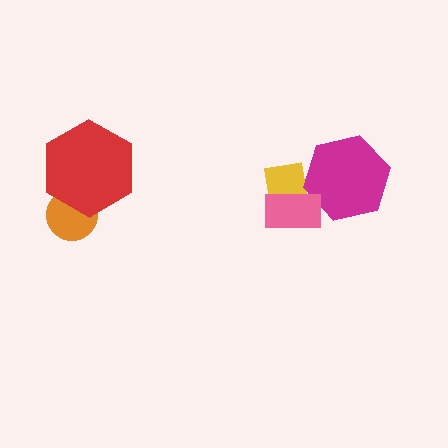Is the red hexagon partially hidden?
No, no other shape covers it.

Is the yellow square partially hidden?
Yes, it is partially covered by another shape.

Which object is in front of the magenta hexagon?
The pink rectangle is in front of the magenta hexagon.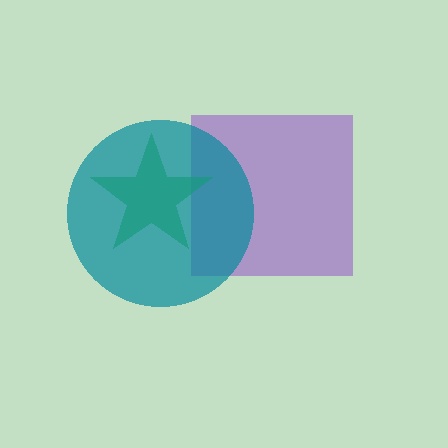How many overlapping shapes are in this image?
There are 3 overlapping shapes in the image.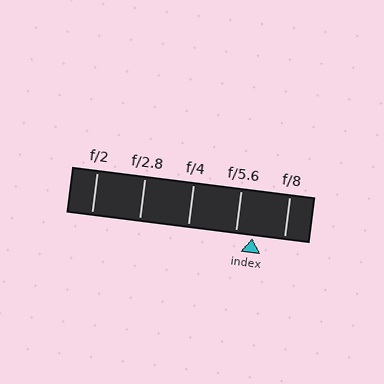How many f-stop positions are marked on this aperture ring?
There are 5 f-stop positions marked.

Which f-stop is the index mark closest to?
The index mark is closest to f/5.6.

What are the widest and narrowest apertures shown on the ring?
The widest aperture shown is f/2 and the narrowest is f/8.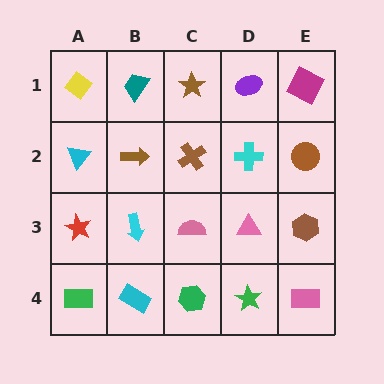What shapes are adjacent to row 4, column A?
A red star (row 3, column A), a cyan rectangle (row 4, column B).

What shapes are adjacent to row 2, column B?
A teal trapezoid (row 1, column B), a cyan arrow (row 3, column B), a cyan triangle (row 2, column A), a brown cross (row 2, column C).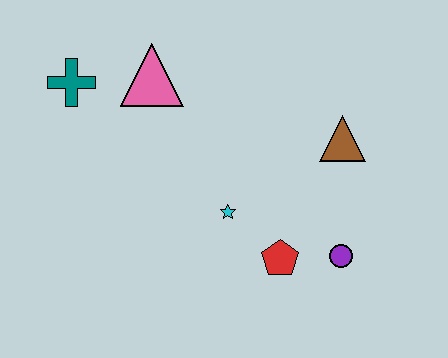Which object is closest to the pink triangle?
The teal cross is closest to the pink triangle.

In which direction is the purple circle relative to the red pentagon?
The purple circle is to the right of the red pentagon.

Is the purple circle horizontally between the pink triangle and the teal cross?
No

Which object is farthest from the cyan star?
The teal cross is farthest from the cyan star.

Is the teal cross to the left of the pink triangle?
Yes